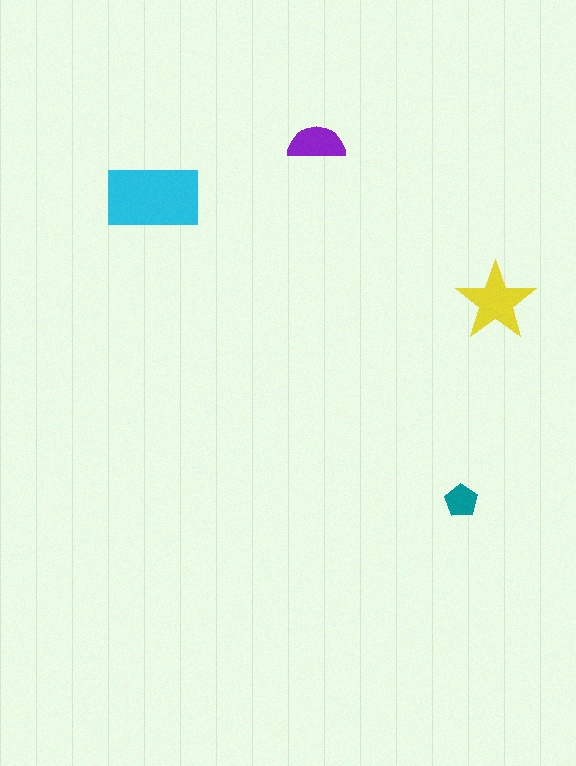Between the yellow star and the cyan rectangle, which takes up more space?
The cyan rectangle.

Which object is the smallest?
The teal pentagon.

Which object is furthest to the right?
The yellow star is rightmost.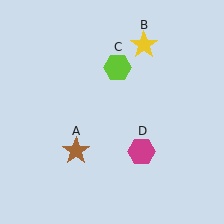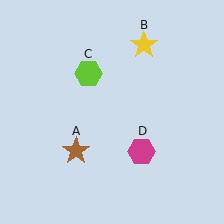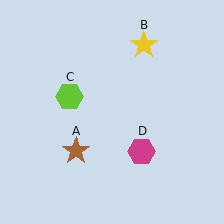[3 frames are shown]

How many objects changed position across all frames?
1 object changed position: lime hexagon (object C).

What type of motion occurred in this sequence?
The lime hexagon (object C) rotated counterclockwise around the center of the scene.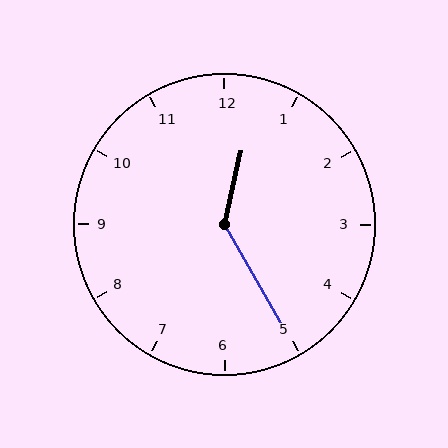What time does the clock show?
12:25.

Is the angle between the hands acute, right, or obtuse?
It is obtuse.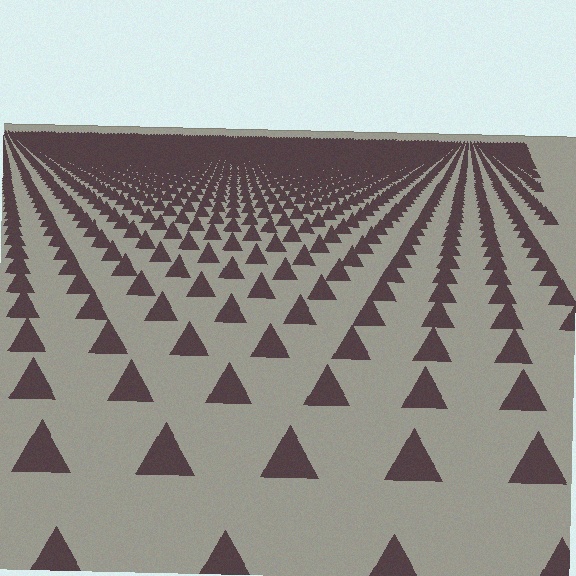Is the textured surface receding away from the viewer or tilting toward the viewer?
The surface is receding away from the viewer. Texture elements get smaller and denser toward the top.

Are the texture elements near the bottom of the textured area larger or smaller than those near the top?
Larger. Near the bottom, elements are closer to the viewer and appear at a bigger on-screen size.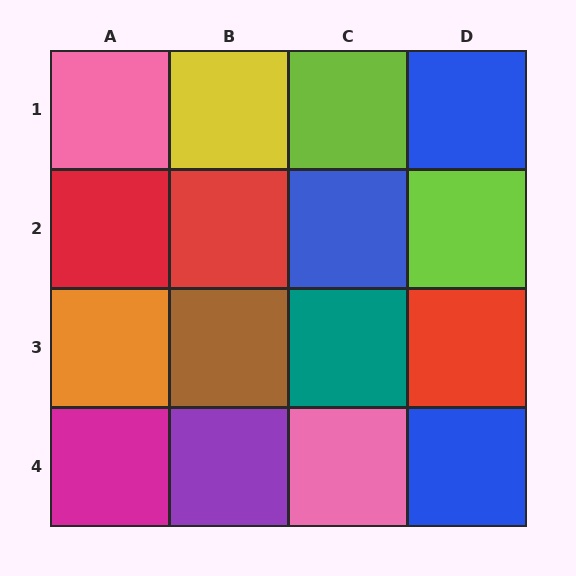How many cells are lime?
2 cells are lime.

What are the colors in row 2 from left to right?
Red, red, blue, lime.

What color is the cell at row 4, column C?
Pink.